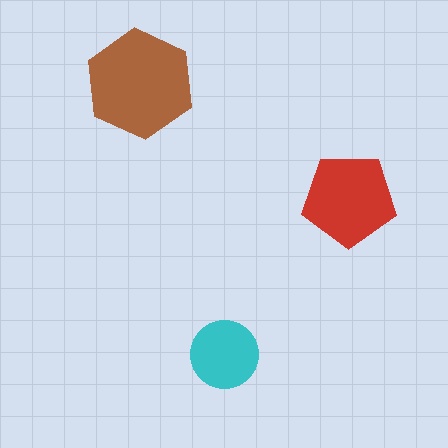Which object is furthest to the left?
The brown hexagon is leftmost.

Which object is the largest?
The brown hexagon.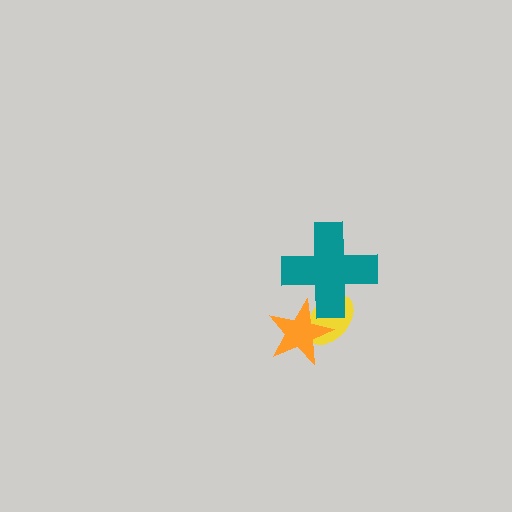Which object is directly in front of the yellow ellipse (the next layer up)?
The teal cross is directly in front of the yellow ellipse.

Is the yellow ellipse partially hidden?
Yes, it is partially covered by another shape.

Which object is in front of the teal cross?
The orange star is in front of the teal cross.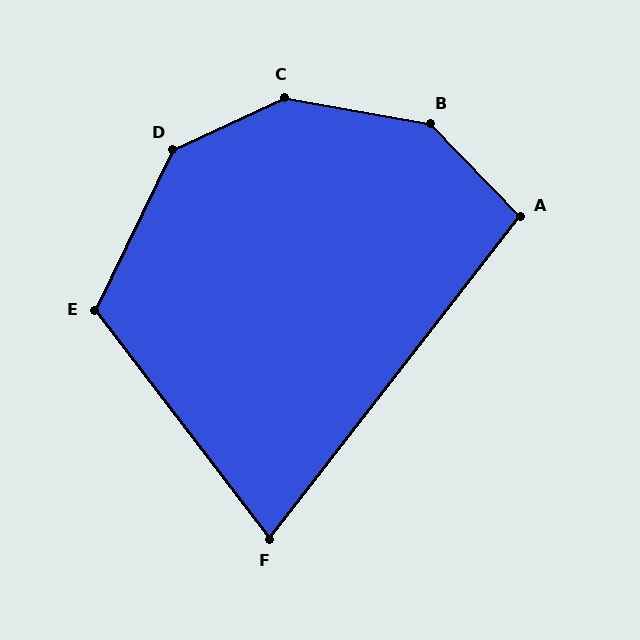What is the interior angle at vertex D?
Approximately 141 degrees (obtuse).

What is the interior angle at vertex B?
Approximately 144 degrees (obtuse).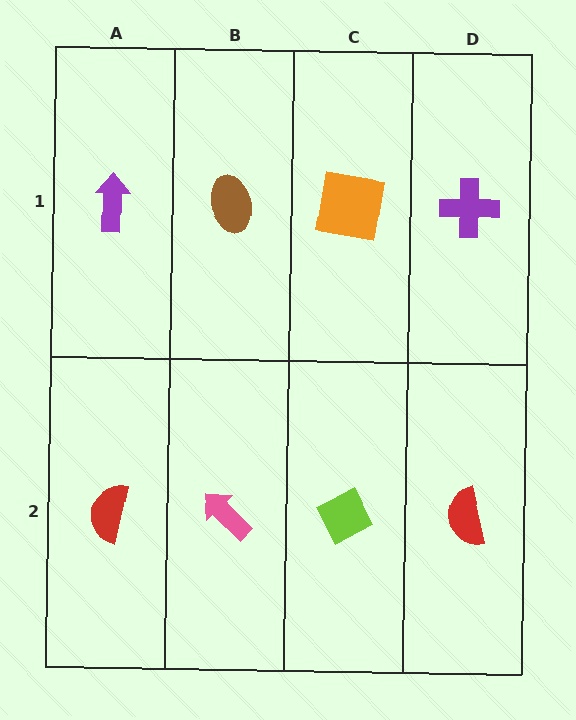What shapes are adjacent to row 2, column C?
An orange square (row 1, column C), a pink arrow (row 2, column B), a red semicircle (row 2, column D).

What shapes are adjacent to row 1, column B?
A pink arrow (row 2, column B), a purple arrow (row 1, column A), an orange square (row 1, column C).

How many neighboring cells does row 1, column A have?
2.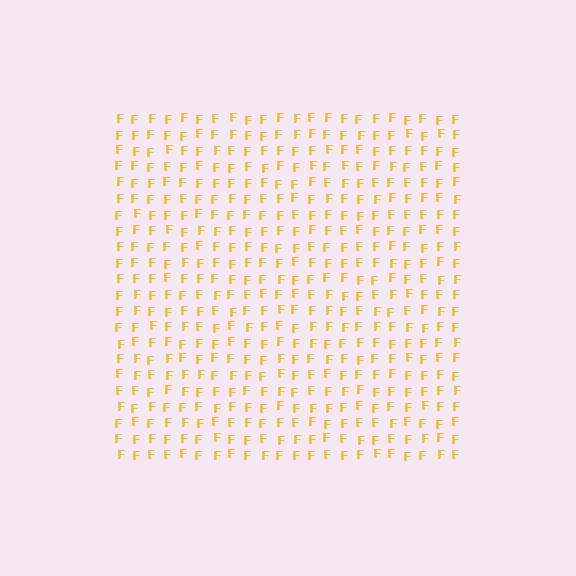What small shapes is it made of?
It is made of small letter F's.